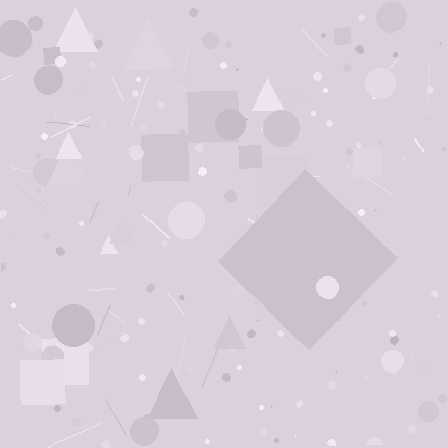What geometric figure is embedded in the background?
A diamond is embedded in the background.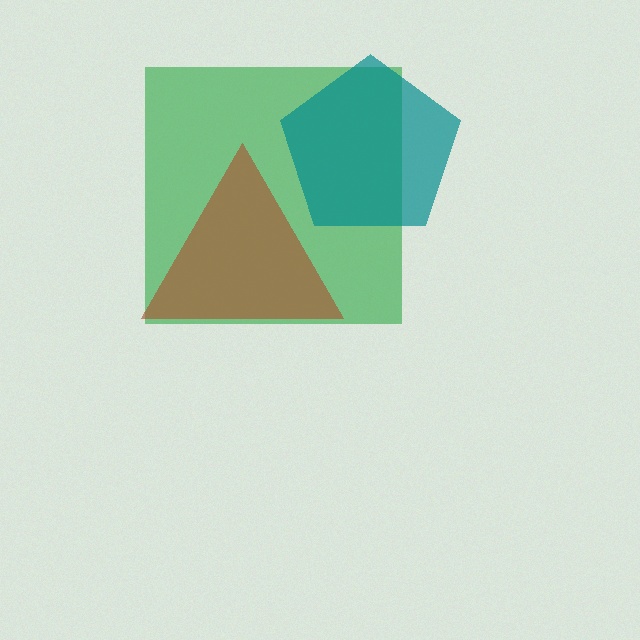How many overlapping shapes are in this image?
There are 3 overlapping shapes in the image.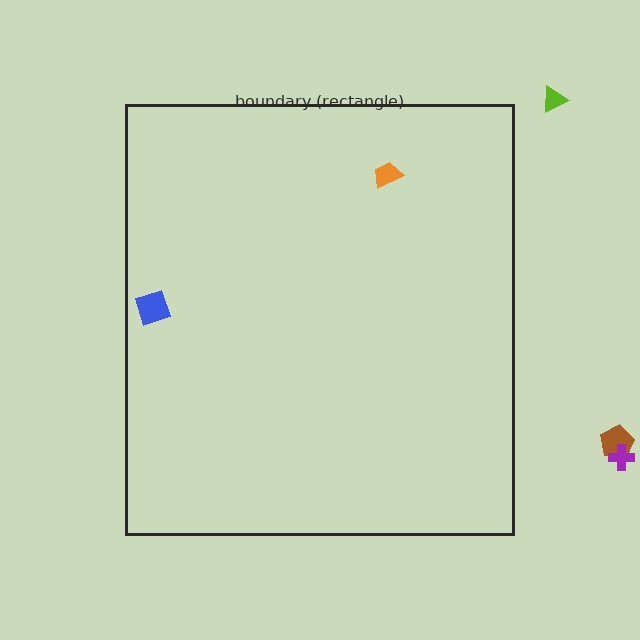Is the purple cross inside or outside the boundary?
Outside.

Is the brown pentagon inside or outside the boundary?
Outside.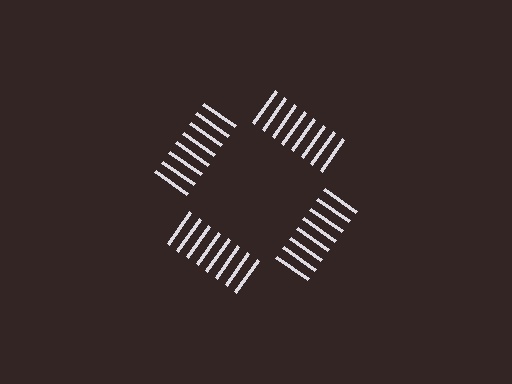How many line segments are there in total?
32 — 8 along each of the 4 edges.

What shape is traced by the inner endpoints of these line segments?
An illusory square — the line segments terminate on its edges but no continuous stroke is drawn.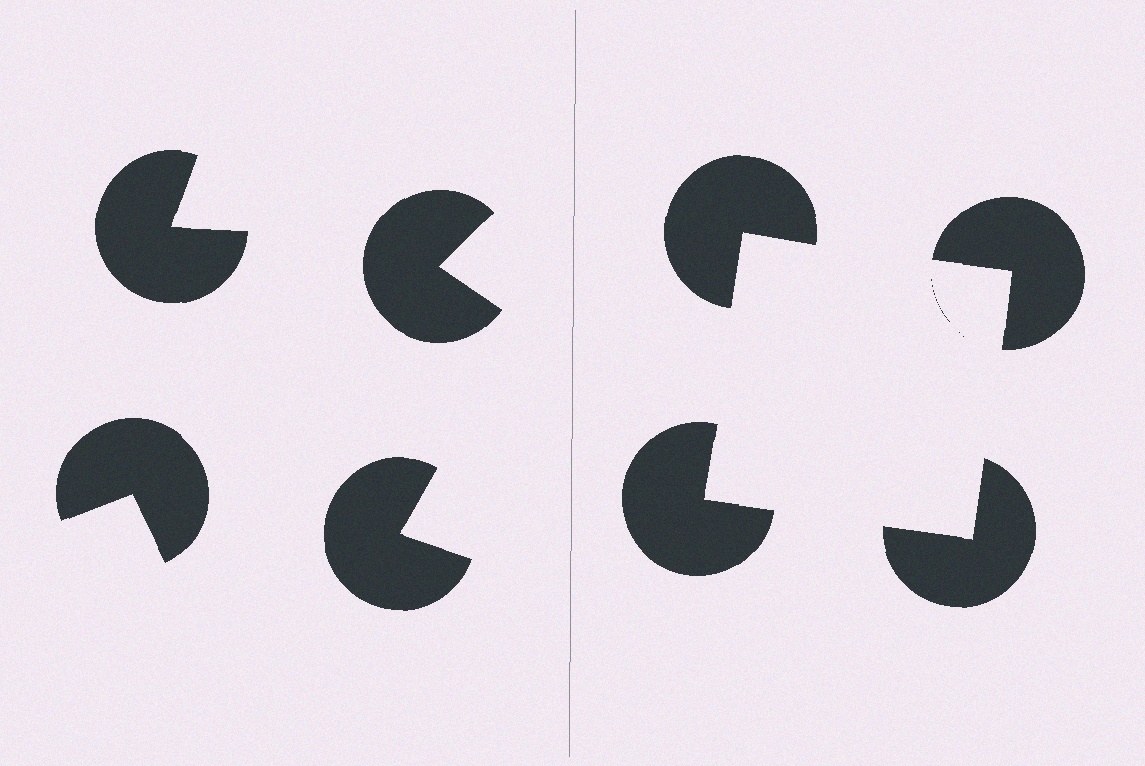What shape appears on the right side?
An illusory square.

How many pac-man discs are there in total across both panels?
8 — 4 on each side.